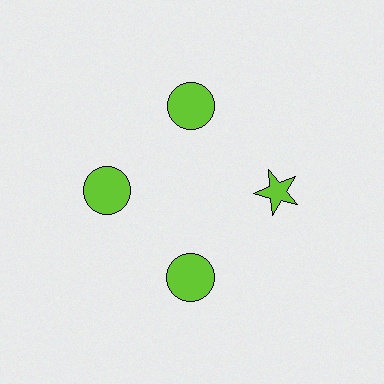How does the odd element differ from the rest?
It has a different shape: star instead of circle.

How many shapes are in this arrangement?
There are 4 shapes arranged in a ring pattern.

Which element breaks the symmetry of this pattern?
The lime star at roughly the 3 o'clock position breaks the symmetry. All other shapes are lime circles.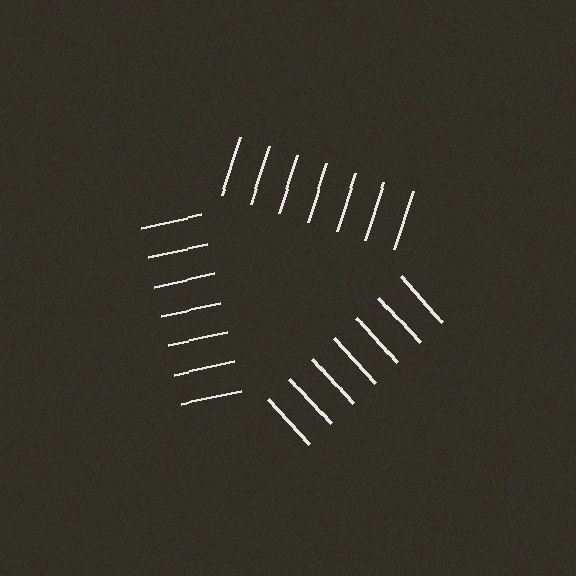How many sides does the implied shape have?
3 sides — the line-ends trace a triangle.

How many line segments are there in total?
21 — 7 along each of the 3 edges.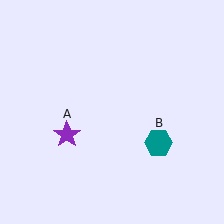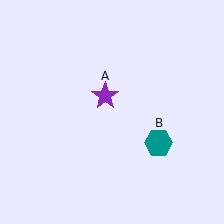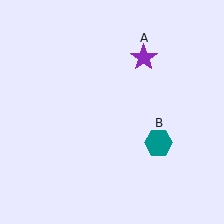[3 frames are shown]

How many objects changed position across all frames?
1 object changed position: purple star (object A).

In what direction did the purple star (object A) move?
The purple star (object A) moved up and to the right.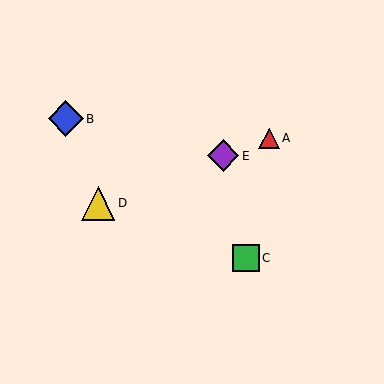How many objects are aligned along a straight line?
3 objects (A, D, E) are aligned along a straight line.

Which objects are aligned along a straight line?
Objects A, D, E are aligned along a straight line.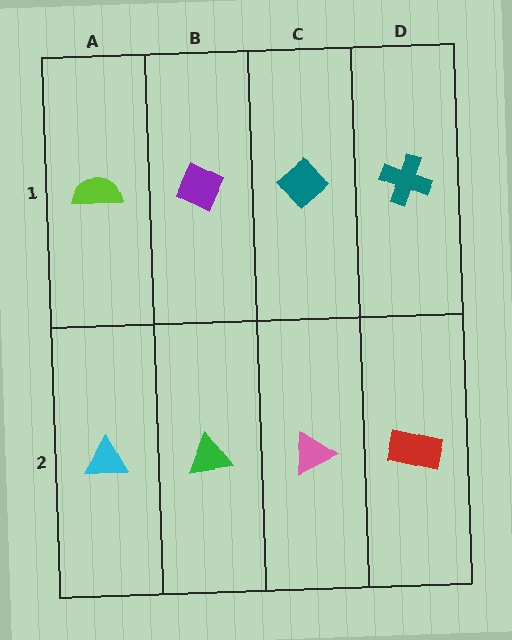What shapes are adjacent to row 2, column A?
A lime semicircle (row 1, column A), a green triangle (row 2, column B).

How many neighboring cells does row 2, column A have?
2.